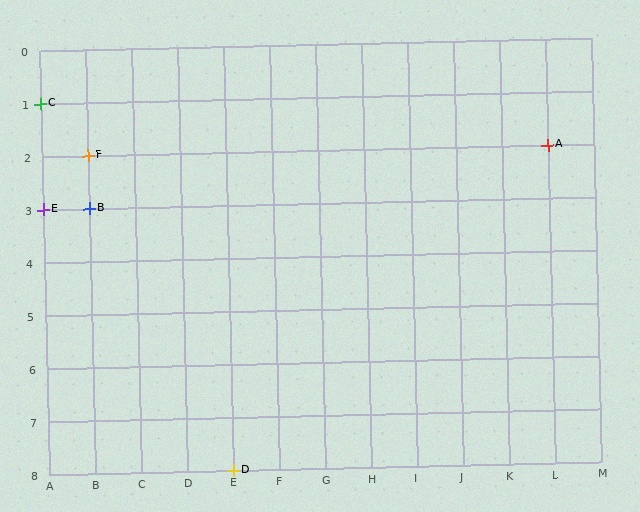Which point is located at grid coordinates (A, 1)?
Point C is at (A, 1).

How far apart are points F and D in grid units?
Points F and D are 3 columns and 6 rows apart (about 6.7 grid units diagonally).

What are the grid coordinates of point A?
Point A is at grid coordinates (L, 2).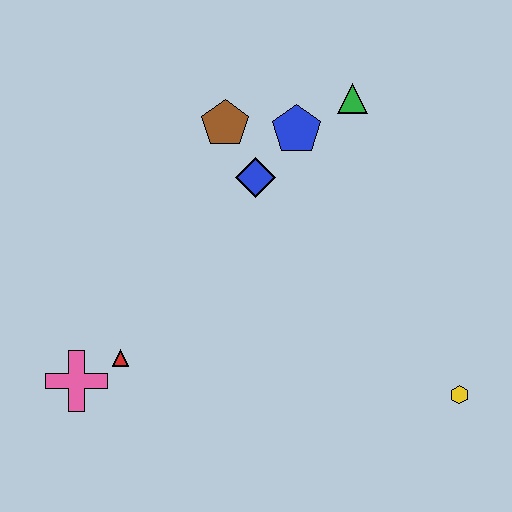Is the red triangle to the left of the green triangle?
Yes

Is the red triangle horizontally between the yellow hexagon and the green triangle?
No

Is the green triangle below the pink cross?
No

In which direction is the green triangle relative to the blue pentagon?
The green triangle is to the right of the blue pentagon.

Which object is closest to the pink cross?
The red triangle is closest to the pink cross.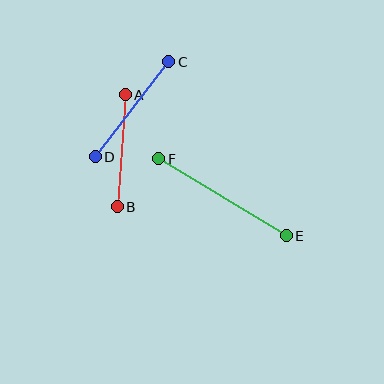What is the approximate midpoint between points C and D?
The midpoint is at approximately (132, 109) pixels.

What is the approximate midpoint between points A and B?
The midpoint is at approximately (121, 151) pixels.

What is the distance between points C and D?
The distance is approximately 120 pixels.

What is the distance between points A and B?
The distance is approximately 112 pixels.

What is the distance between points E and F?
The distance is approximately 149 pixels.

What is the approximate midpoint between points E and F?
The midpoint is at approximately (223, 197) pixels.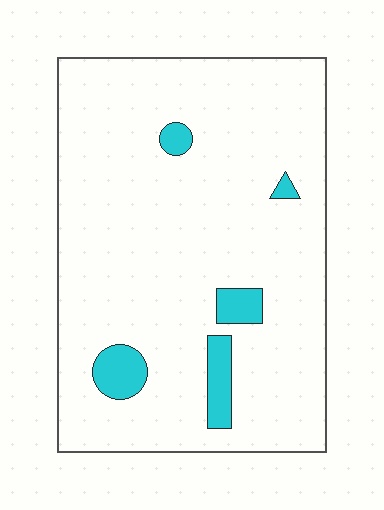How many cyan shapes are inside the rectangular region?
5.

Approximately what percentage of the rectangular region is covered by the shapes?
Approximately 5%.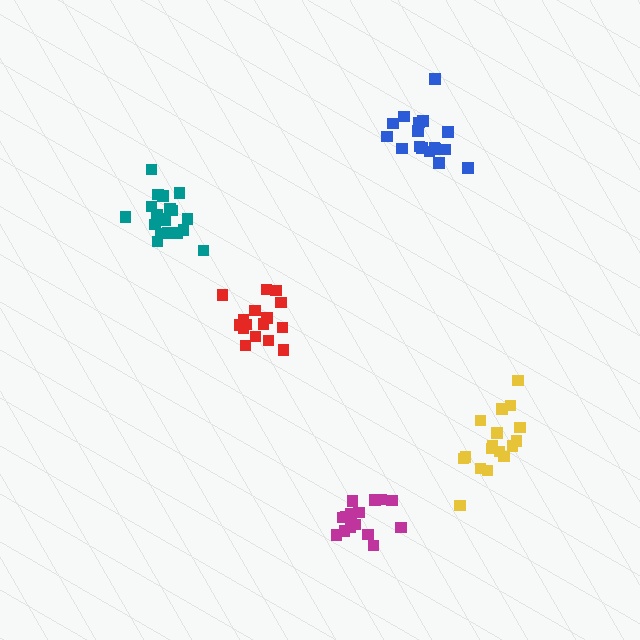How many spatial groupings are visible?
There are 5 spatial groupings.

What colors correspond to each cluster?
The clusters are colored: yellow, blue, teal, magenta, red.